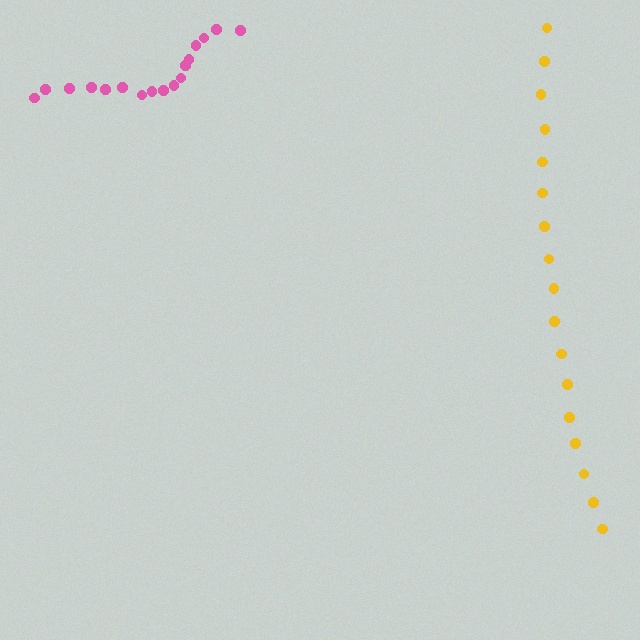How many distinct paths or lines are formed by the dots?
There are 2 distinct paths.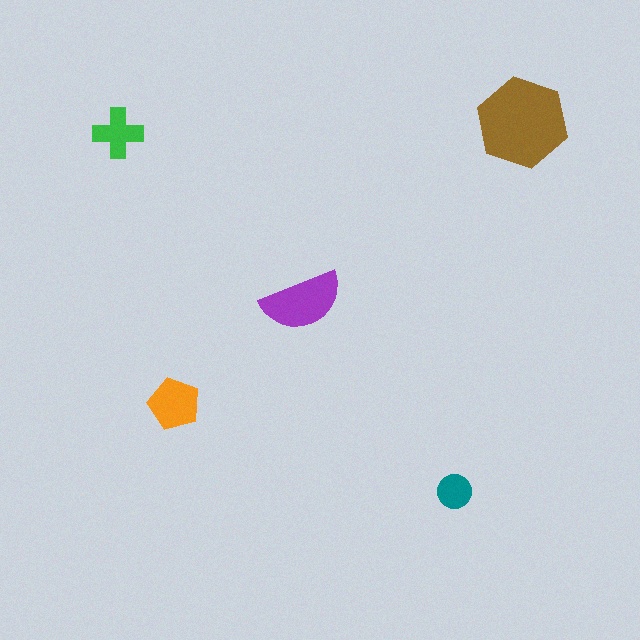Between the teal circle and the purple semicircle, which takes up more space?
The purple semicircle.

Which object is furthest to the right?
The brown hexagon is rightmost.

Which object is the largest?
The brown hexagon.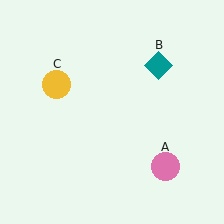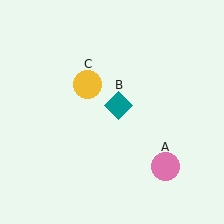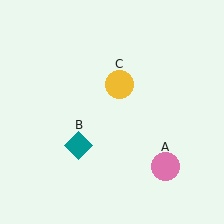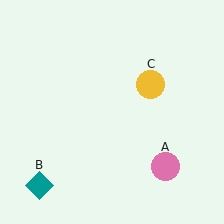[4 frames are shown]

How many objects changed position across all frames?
2 objects changed position: teal diamond (object B), yellow circle (object C).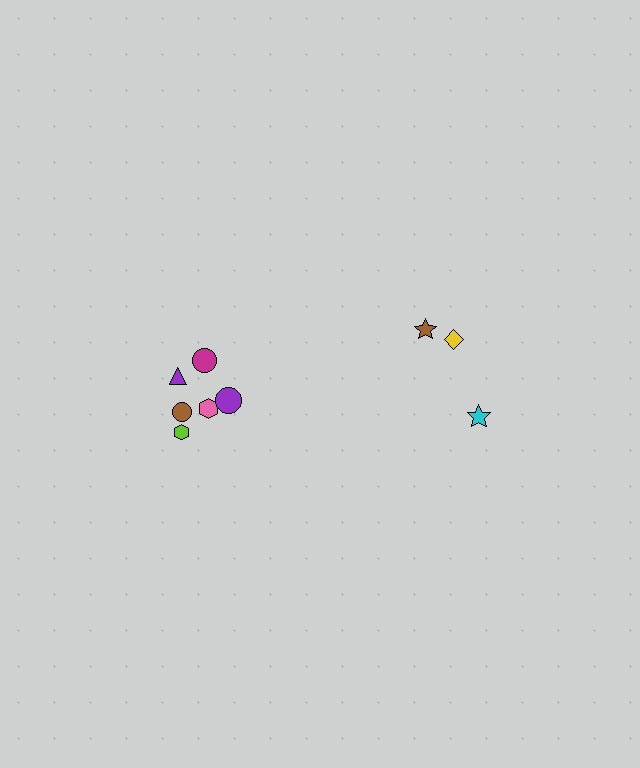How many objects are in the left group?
There are 6 objects.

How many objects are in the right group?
There are 3 objects.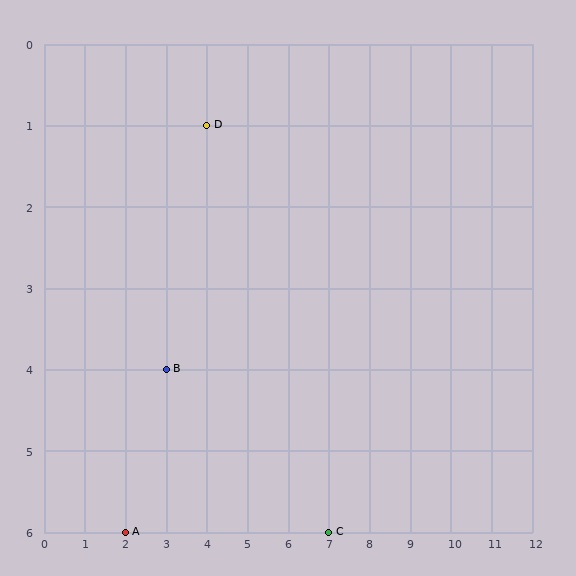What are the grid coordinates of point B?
Point B is at grid coordinates (3, 4).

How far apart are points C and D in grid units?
Points C and D are 3 columns and 5 rows apart (about 5.8 grid units diagonally).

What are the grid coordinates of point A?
Point A is at grid coordinates (2, 6).